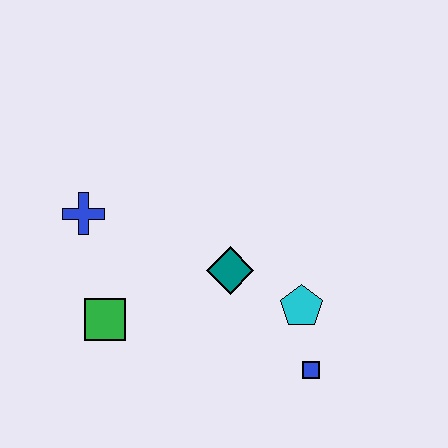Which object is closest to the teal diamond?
The cyan pentagon is closest to the teal diamond.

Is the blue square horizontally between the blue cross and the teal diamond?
No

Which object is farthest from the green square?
The blue square is farthest from the green square.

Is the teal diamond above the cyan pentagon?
Yes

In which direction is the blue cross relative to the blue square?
The blue cross is to the left of the blue square.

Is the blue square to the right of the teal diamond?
Yes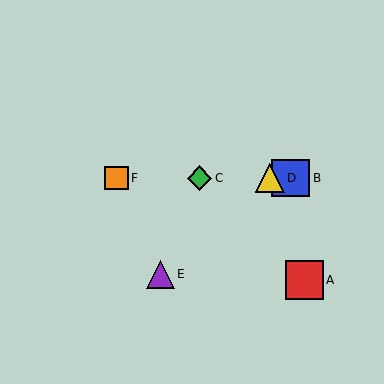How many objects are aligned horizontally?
4 objects (B, C, D, F) are aligned horizontally.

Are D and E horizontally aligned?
No, D is at y≈178 and E is at y≈274.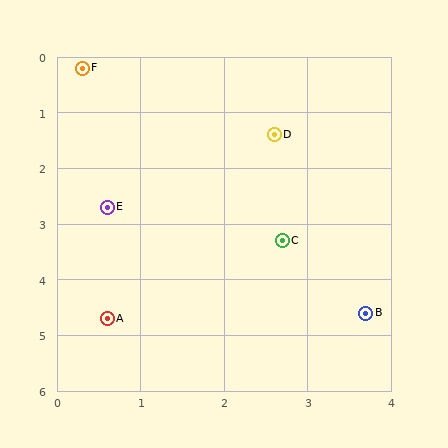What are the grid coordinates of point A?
Point A is at approximately (0.6, 4.7).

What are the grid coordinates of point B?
Point B is at approximately (3.7, 4.6).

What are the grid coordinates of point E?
Point E is at approximately (0.6, 2.7).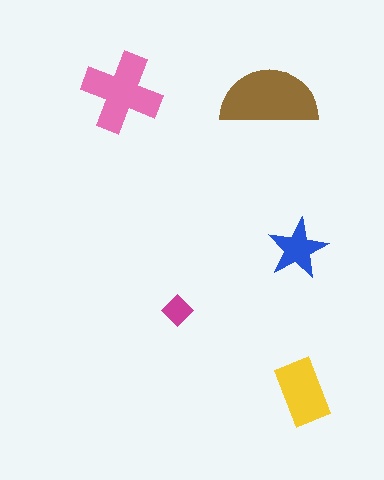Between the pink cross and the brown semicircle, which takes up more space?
The brown semicircle.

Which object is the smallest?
The magenta diamond.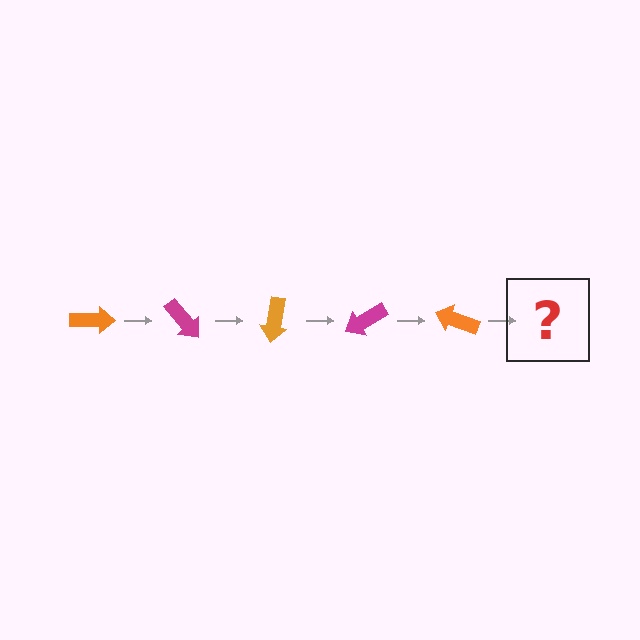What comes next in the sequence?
The next element should be a magenta arrow, rotated 250 degrees from the start.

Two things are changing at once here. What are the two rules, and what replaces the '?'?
The two rules are that it rotates 50 degrees each step and the color cycles through orange and magenta. The '?' should be a magenta arrow, rotated 250 degrees from the start.